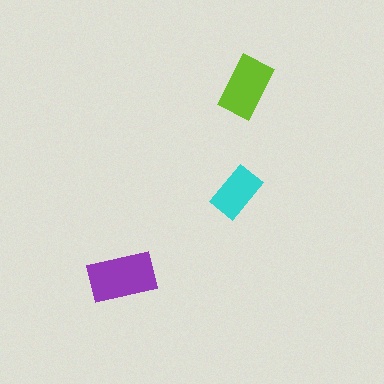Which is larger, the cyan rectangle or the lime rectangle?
The lime one.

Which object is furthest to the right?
The lime rectangle is rightmost.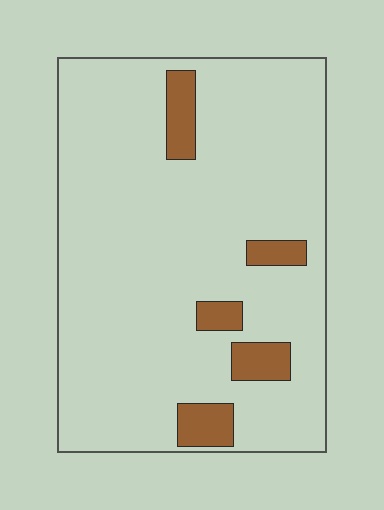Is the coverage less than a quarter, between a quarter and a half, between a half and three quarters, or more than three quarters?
Less than a quarter.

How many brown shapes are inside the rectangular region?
5.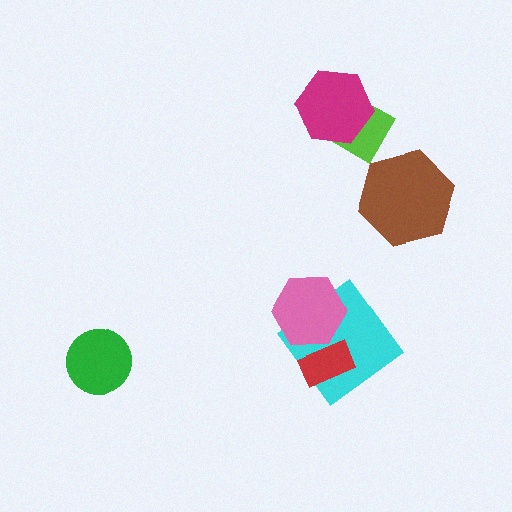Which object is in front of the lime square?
The magenta hexagon is in front of the lime square.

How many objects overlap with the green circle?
0 objects overlap with the green circle.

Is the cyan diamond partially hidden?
Yes, it is partially covered by another shape.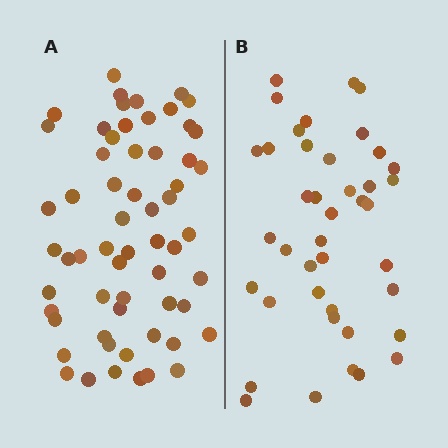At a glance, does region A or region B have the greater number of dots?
Region A (the left region) has more dots.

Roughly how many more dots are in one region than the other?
Region A has approximately 20 more dots than region B.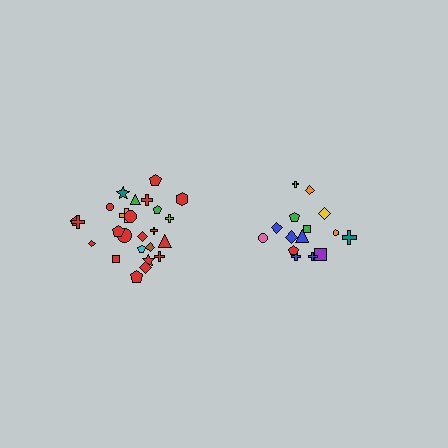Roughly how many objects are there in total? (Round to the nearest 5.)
Roughly 40 objects in total.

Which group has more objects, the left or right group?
The left group.